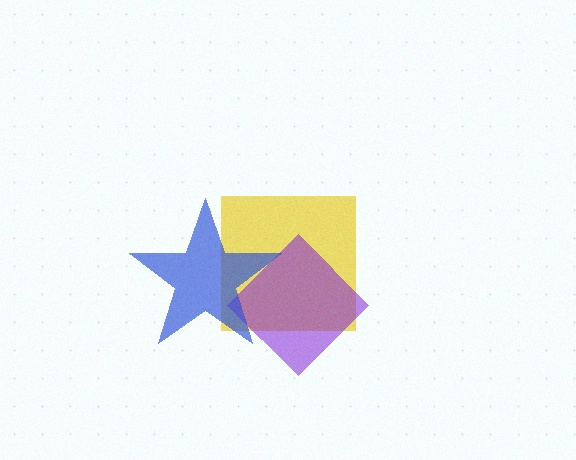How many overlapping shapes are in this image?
There are 3 overlapping shapes in the image.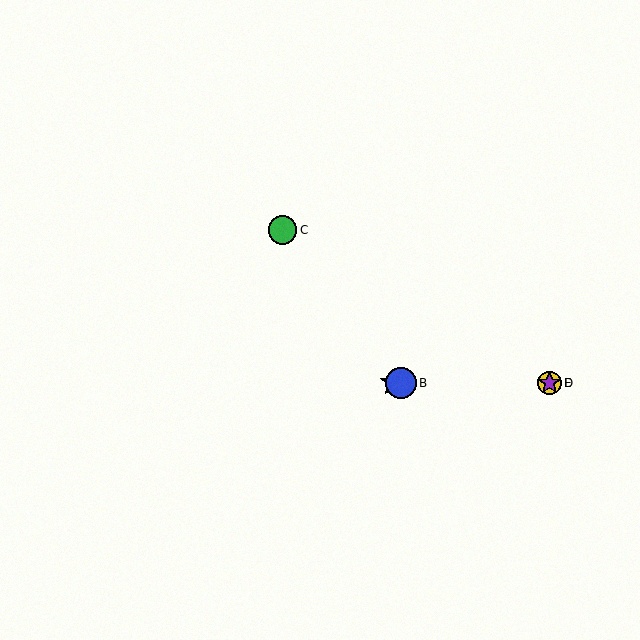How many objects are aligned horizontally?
4 objects (A, B, D, E) are aligned horizontally.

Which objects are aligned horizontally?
Objects A, B, D, E are aligned horizontally.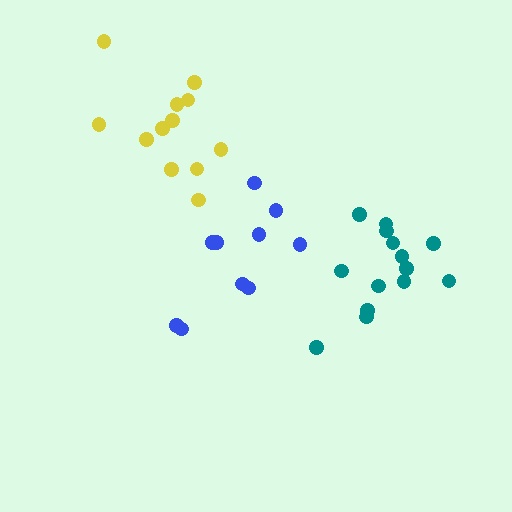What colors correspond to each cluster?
The clusters are colored: teal, yellow, blue.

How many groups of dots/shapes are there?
There are 3 groups.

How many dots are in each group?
Group 1: 14 dots, Group 2: 12 dots, Group 3: 10 dots (36 total).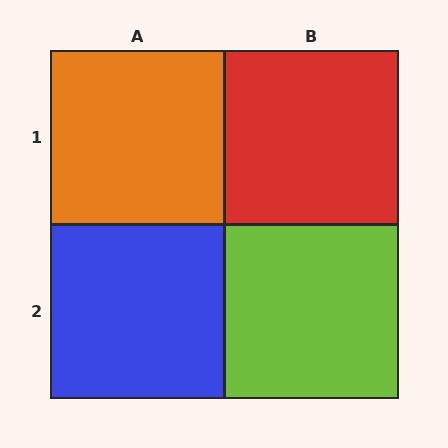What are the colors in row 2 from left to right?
Blue, lime.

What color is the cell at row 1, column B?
Red.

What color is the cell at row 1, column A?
Orange.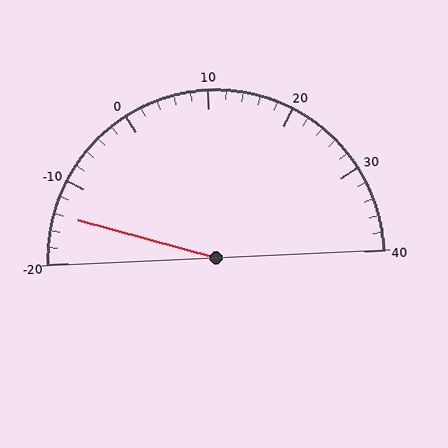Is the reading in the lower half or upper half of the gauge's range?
The reading is in the lower half of the range (-20 to 40).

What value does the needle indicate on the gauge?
The needle indicates approximately -14.